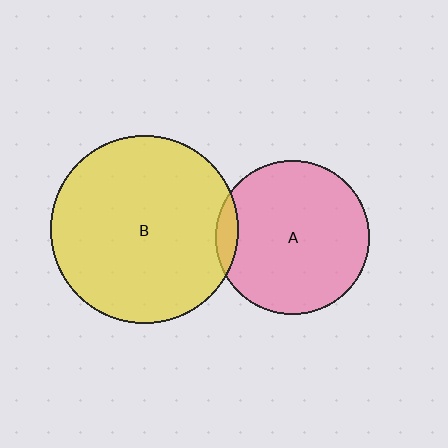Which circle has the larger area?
Circle B (yellow).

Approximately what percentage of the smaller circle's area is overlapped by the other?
Approximately 5%.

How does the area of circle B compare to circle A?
Approximately 1.5 times.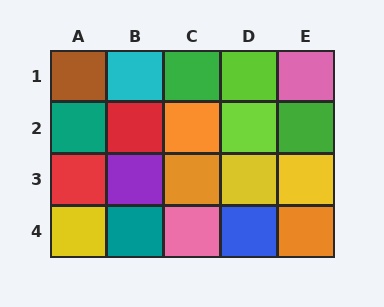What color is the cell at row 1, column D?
Lime.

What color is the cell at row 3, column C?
Orange.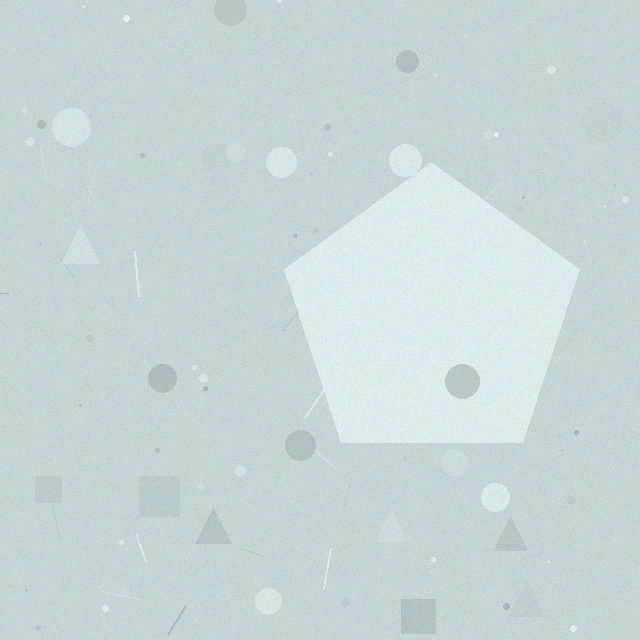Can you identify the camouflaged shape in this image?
The camouflaged shape is a pentagon.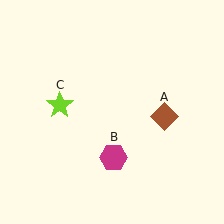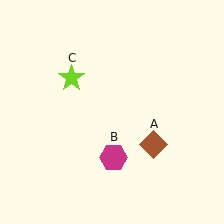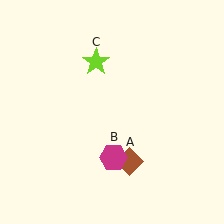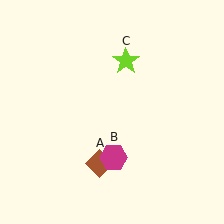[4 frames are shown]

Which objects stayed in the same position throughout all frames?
Magenta hexagon (object B) remained stationary.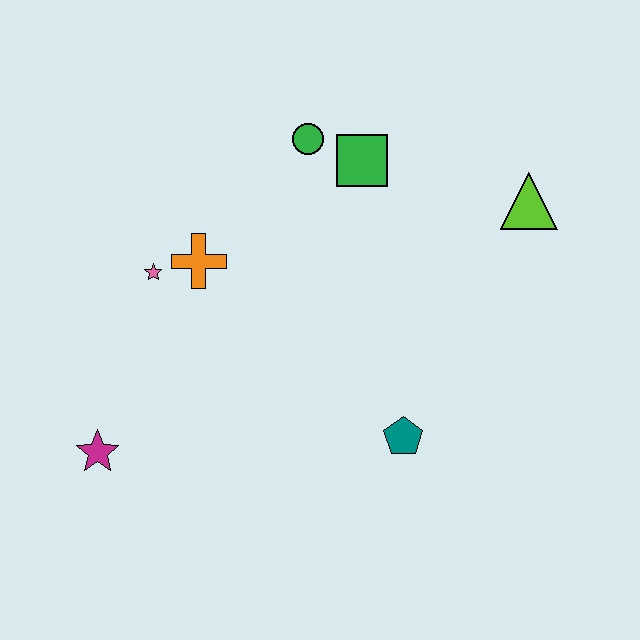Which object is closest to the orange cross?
The pink star is closest to the orange cross.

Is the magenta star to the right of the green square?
No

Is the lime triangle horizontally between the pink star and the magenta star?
No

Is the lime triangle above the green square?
No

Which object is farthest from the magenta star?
The lime triangle is farthest from the magenta star.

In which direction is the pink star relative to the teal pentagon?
The pink star is to the left of the teal pentagon.